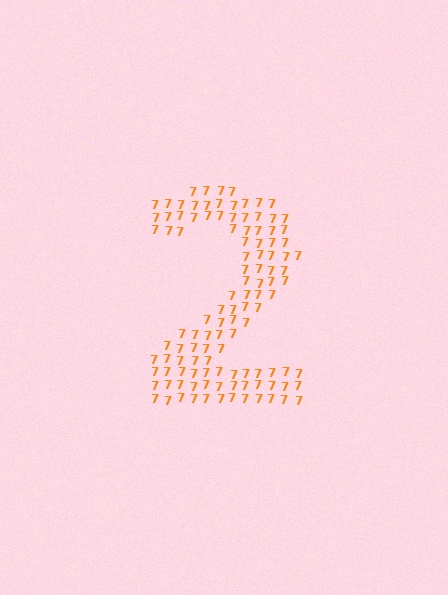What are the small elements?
The small elements are digit 7's.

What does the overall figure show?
The overall figure shows the digit 2.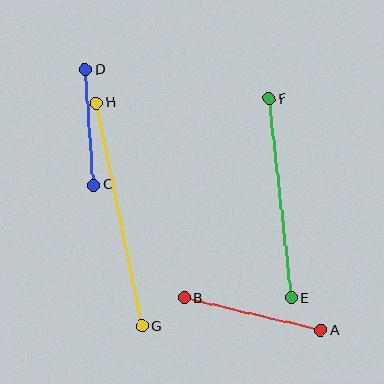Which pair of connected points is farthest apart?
Points G and H are farthest apart.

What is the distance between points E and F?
The distance is approximately 201 pixels.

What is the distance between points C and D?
The distance is approximately 116 pixels.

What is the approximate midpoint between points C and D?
The midpoint is at approximately (89, 127) pixels.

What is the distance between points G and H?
The distance is approximately 228 pixels.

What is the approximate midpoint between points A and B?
The midpoint is at approximately (252, 314) pixels.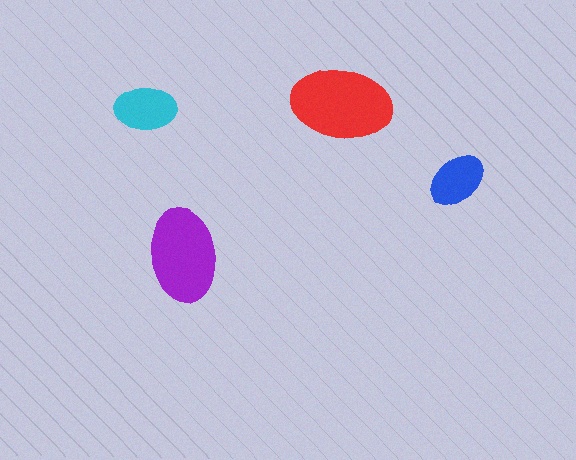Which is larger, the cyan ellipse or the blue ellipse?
The cyan one.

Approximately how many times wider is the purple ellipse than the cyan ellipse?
About 1.5 times wider.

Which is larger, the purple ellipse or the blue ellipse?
The purple one.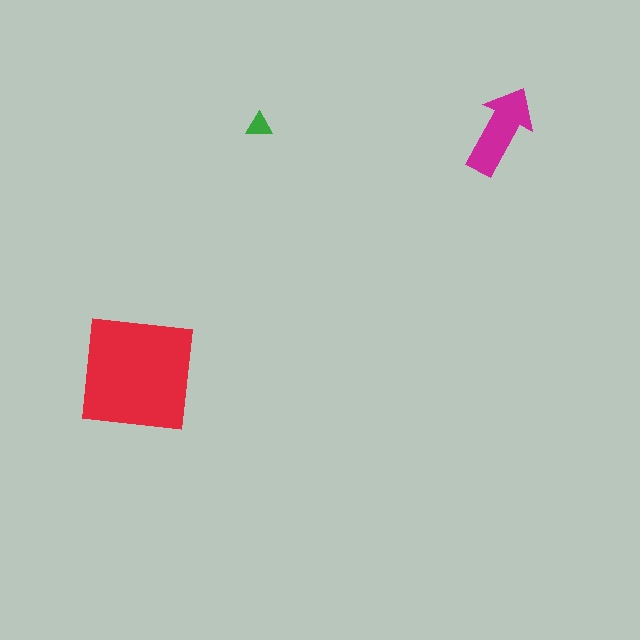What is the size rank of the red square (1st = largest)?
1st.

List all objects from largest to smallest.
The red square, the magenta arrow, the green triangle.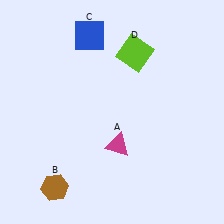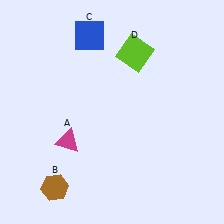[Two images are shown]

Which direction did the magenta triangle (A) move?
The magenta triangle (A) moved left.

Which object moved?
The magenta triangle (A) moved left.